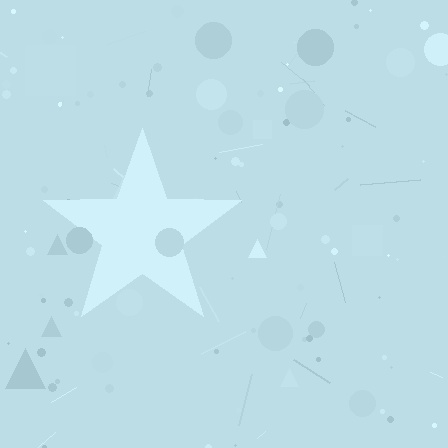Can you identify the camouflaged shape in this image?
The camouflaged shape is a star.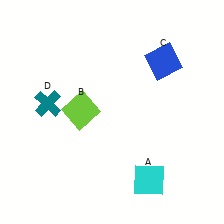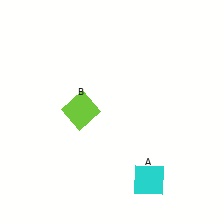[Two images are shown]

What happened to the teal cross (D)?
The teal cross (D) was removed in Image 2. It was in the top-left area of Image 1.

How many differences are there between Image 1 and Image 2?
There are 2 differences between the two images.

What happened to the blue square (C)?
The blue square (C) was removed in Image 2. It was in the top-right area of Image 1.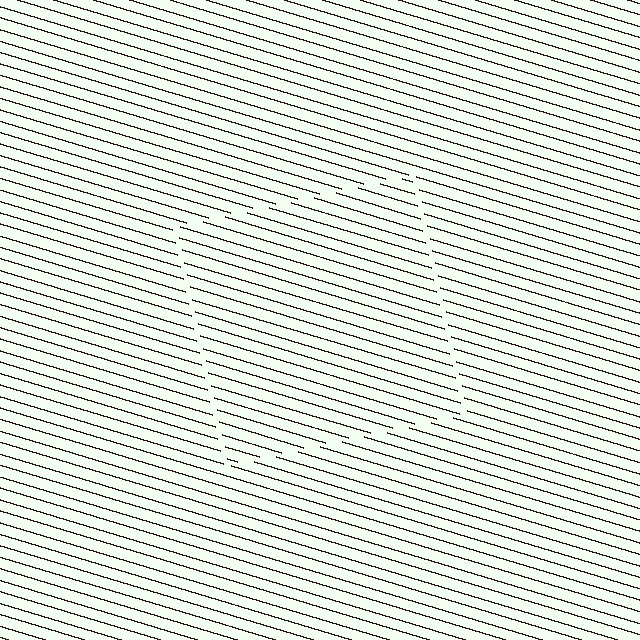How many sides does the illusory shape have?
4 sides — the line-ends trace a square.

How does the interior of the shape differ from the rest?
The interior of the shape contains the same grating, shifted by half a period — the contour is defined by the phase discontinuity where line-ends from the inner and outer gratings abut.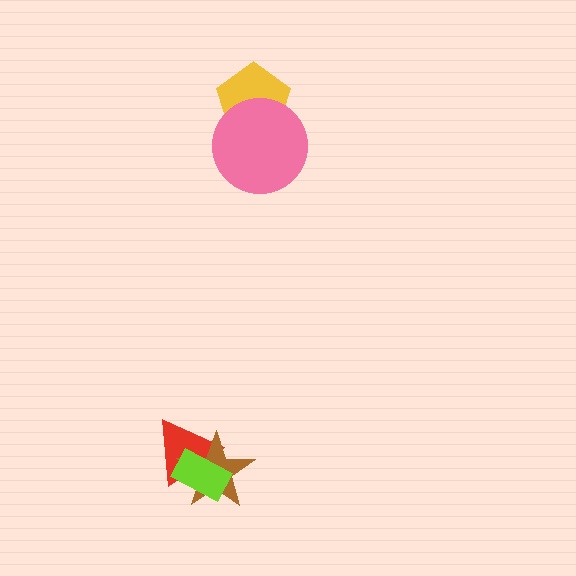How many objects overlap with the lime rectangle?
2 objects overlap with the lime rectangle.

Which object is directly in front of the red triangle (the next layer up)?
The brown star is directly in front of the red triangle.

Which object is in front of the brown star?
The lime rectangle is in front of the brown star.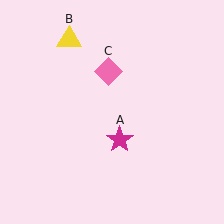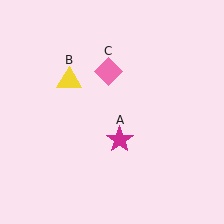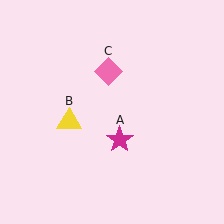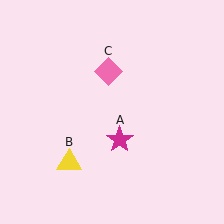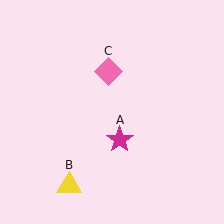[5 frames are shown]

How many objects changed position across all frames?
1 object changed position: yellow triangle (object B).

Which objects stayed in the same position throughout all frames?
Magenta star (object A) and pink diamond (object C) remained stationary.